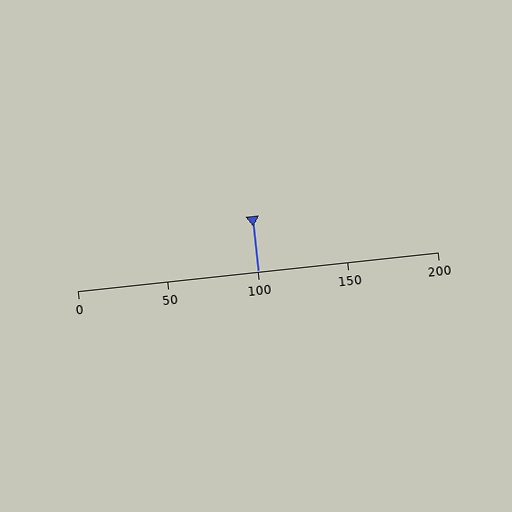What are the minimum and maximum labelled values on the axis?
The axis runs from 0 to 200.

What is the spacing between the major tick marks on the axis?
The major ticks are spaced 50 apart.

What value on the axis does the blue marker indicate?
The marker indicates approximately 100.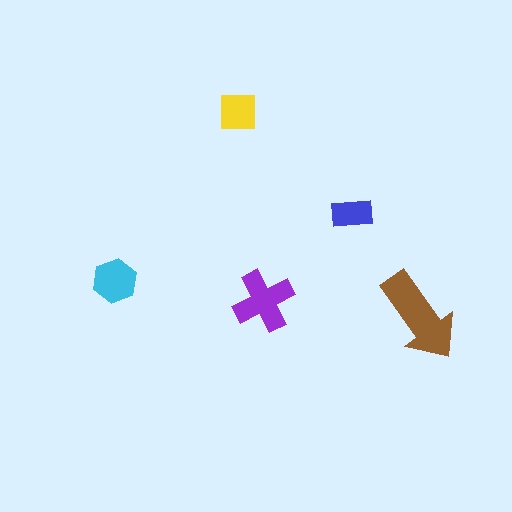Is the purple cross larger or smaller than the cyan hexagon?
Larger.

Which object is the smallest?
The blue rectangle.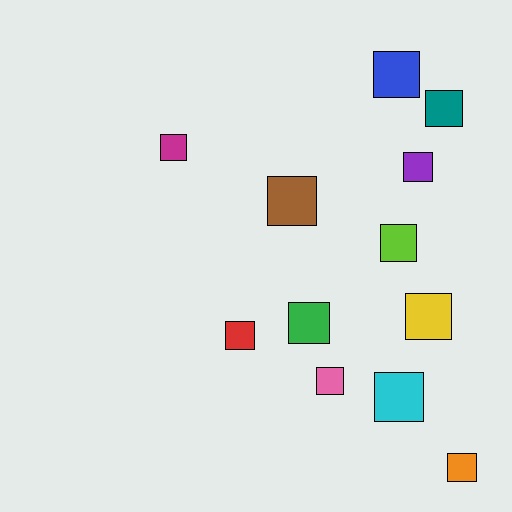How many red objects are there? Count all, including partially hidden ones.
There is 1 red object.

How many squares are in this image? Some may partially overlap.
There are 12 squares.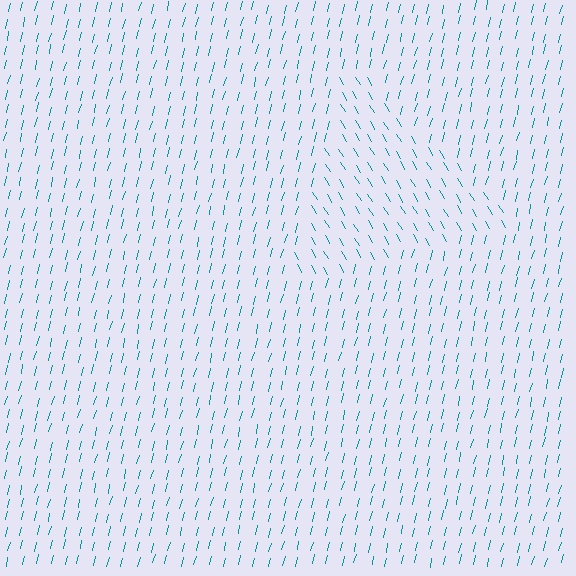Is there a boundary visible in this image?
Yes, there is a texture boundary formed by a change in line orientation.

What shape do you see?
I see a triangle.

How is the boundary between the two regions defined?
The boundary is defined purely by a change in line orientation (approximately 45 degrees difference). All lines are the same color and thickness.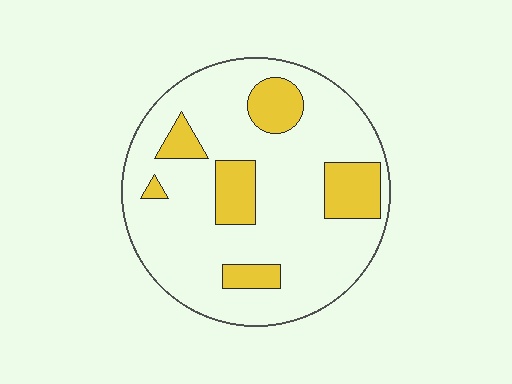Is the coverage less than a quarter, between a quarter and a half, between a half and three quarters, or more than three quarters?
Less than a quarter.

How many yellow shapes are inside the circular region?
6.